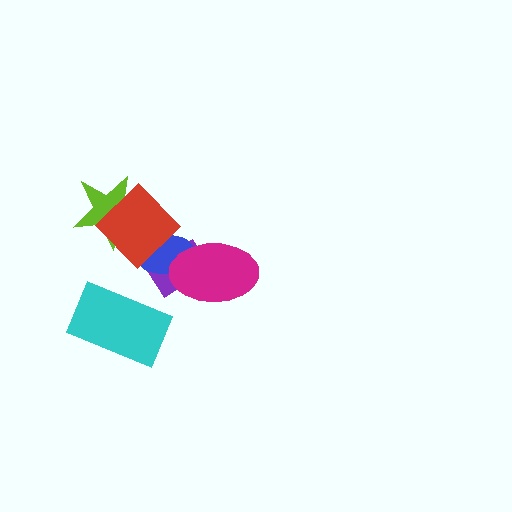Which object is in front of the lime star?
The red diamond is in front of the lime star.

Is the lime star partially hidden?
Yes, it is partially covered by another shape.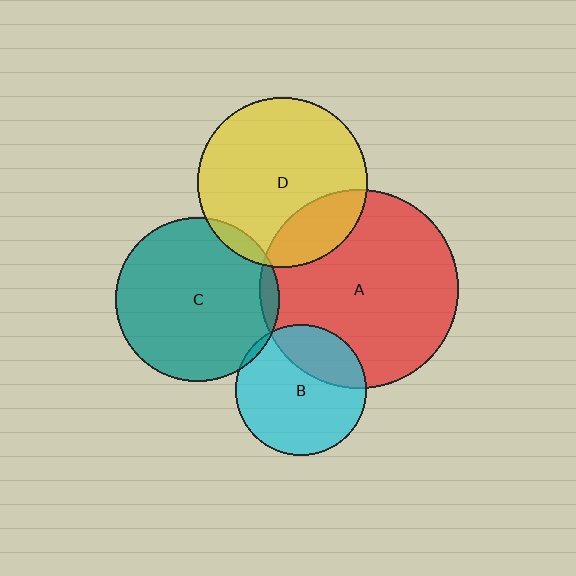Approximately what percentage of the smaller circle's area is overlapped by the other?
Approximately 20%.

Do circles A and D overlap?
Yes.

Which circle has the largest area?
Circle A (red).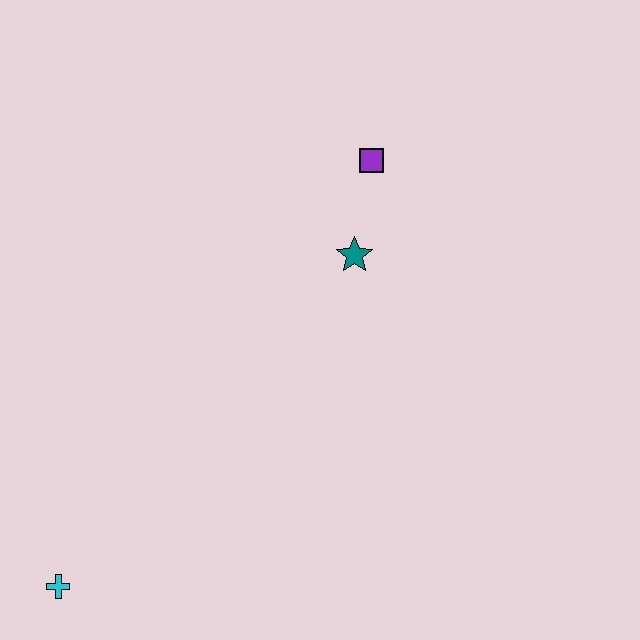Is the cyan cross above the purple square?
No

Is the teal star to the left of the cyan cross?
No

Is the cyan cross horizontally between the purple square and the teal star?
No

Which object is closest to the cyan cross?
The teal star is closest to the cyan cross.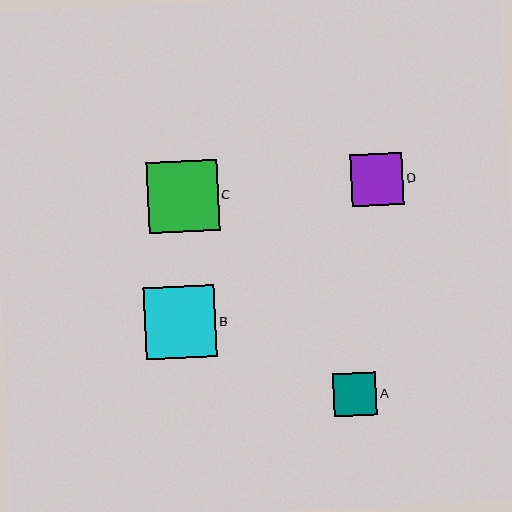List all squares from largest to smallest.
From largest to smallest: B, C, D, A.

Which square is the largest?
Square B is the largest with a size of approximately 71 pixels.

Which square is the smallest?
Square A is the smallest with a size of approximately 43 pixels.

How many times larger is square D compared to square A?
Square D is approximately 1.2 times the size of square A.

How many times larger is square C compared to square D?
Square C is approximately 1.4 times the size of square D.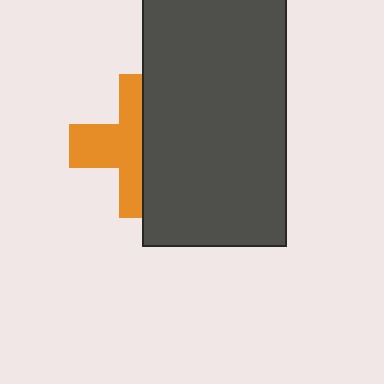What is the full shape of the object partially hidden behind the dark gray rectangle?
The partially hidden object is an orange cross.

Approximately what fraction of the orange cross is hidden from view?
Roughly 50% of the orange cross is hidden behind the dark gray rectangle.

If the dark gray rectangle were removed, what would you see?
You would see the complete orange cross.